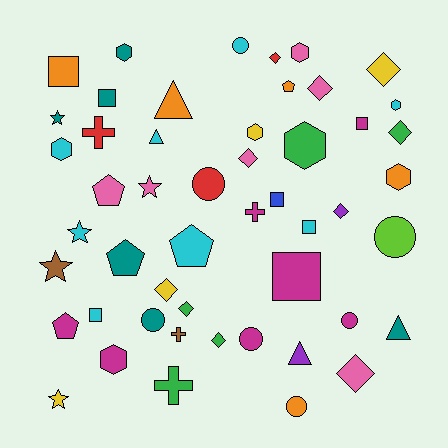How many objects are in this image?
There are 50 objects.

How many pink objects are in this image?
There are 6 pink objects.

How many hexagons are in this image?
There are 8 hexagons.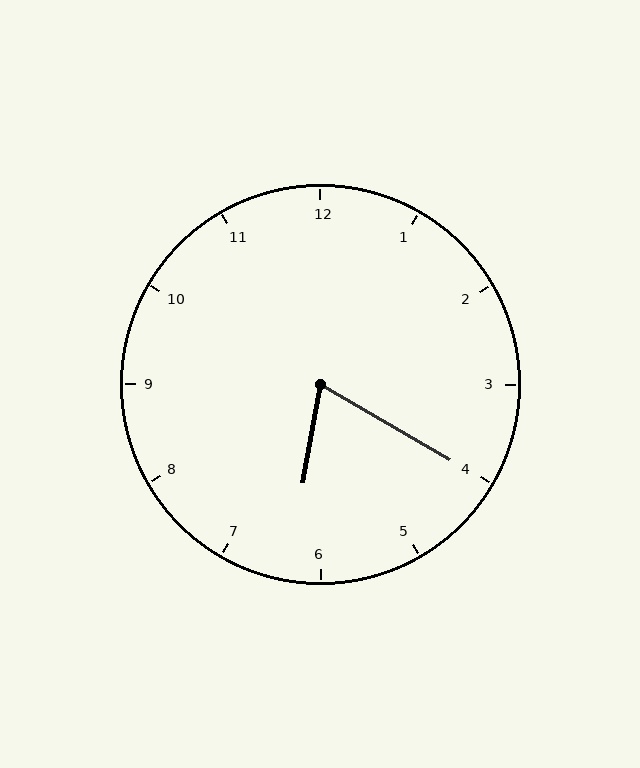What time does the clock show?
6:20.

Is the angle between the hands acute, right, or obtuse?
It is acute.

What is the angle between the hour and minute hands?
Approximately 70 degrees.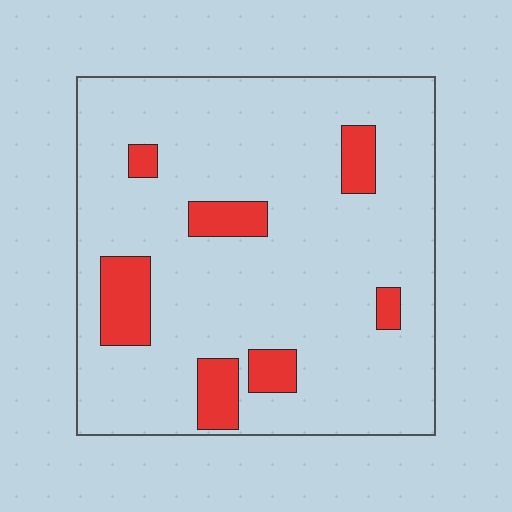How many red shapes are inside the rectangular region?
7.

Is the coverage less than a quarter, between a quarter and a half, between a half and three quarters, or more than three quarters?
Less than a quarter.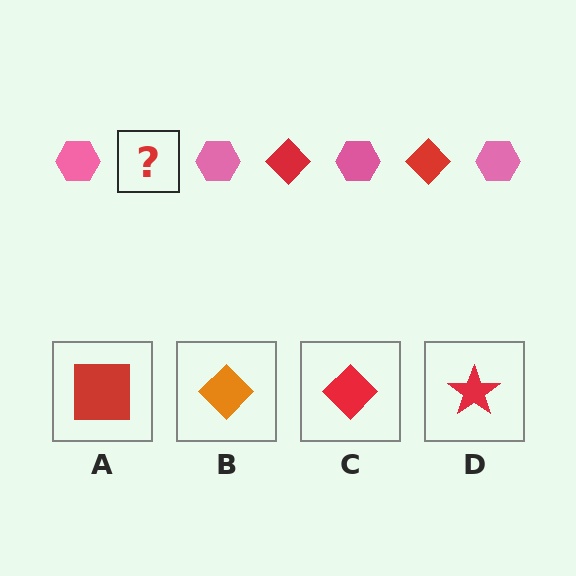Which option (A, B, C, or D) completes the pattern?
C.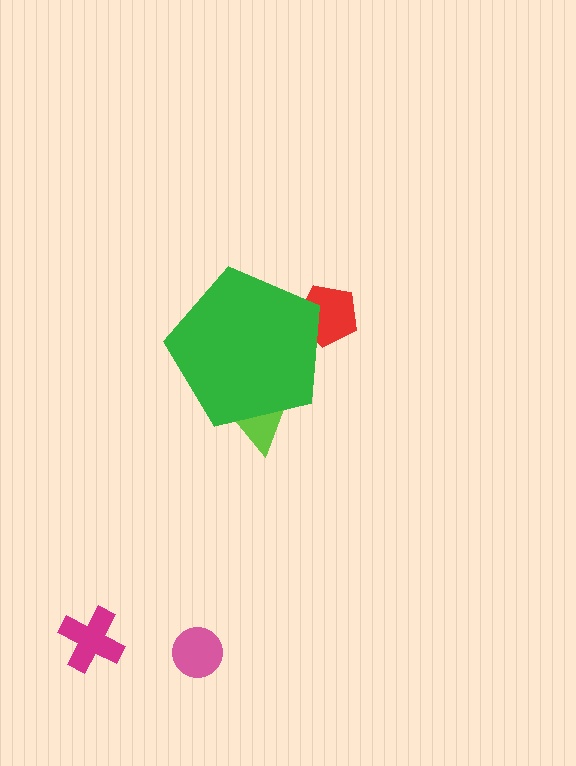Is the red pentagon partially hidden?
Yes, the red pentagon is partially hidden behind the green pentagon.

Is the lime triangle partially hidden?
Yes, the lime triangle is partially hidden behind the green pentagon.